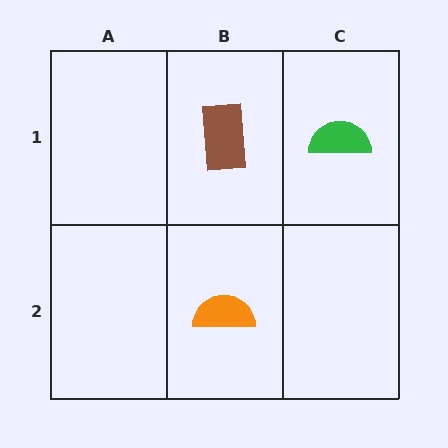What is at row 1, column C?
A green semicircle.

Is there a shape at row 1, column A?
No, that cell is empty.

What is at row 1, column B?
A brown rectangle.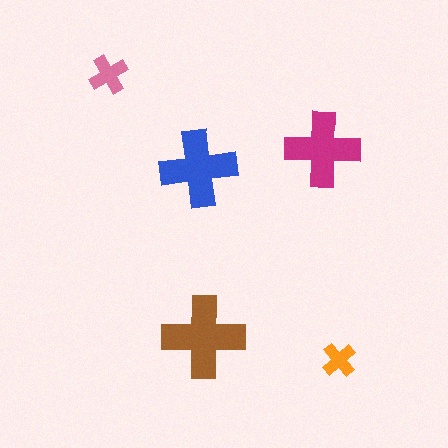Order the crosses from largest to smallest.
the brown one, the blue one, the magenta one, the pink one, the orange one.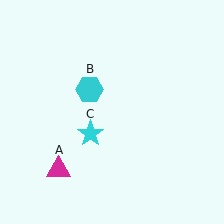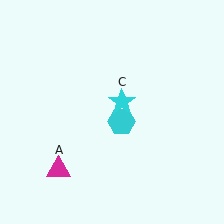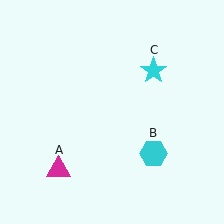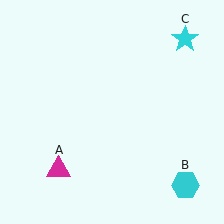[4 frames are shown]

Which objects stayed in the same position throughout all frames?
Magenta triangle (object A) remained stationary.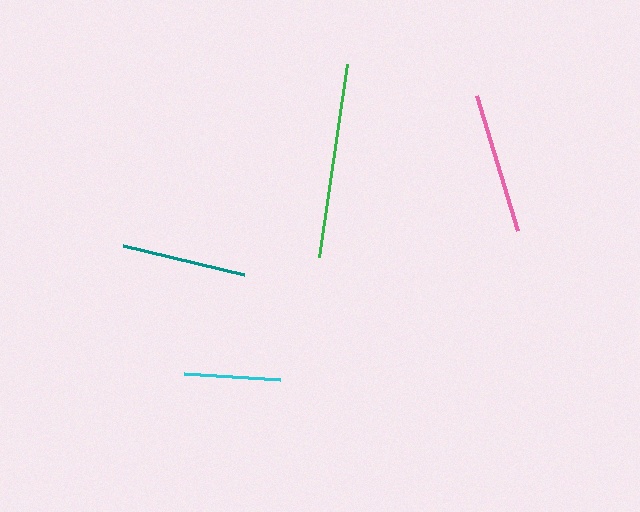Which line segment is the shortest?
The cyan line is the shortest at approximately 96 pixels.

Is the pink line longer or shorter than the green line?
The green line is longer than the pink line.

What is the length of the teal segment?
The teal segment is approximately 124 pixels long.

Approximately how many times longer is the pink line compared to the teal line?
The pink line is approximately 1.1 times the length of the teal line.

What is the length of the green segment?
The green segment is approximately 195 pixels long.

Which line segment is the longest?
The green line is the longest at approximately 195 pixels.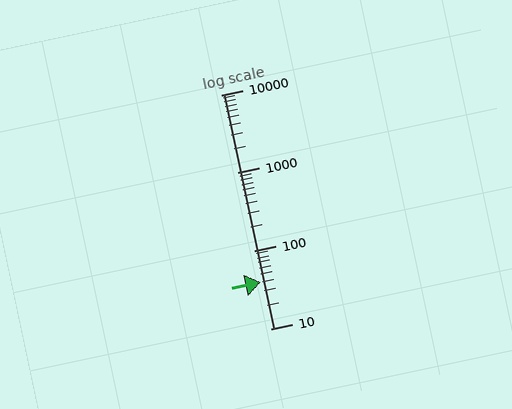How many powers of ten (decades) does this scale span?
The scale spans 3 decades, from 10 to 10000.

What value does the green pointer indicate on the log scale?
The pointer indicates approximately 40.